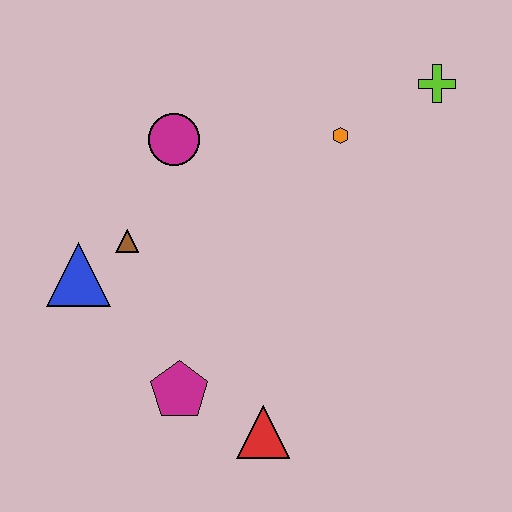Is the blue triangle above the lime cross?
No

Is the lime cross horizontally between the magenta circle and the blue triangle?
No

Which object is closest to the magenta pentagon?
The red triangle is closest to the magenta pentagon.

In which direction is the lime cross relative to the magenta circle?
The lime cross is to the right of the magenta circle.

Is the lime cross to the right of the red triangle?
Yes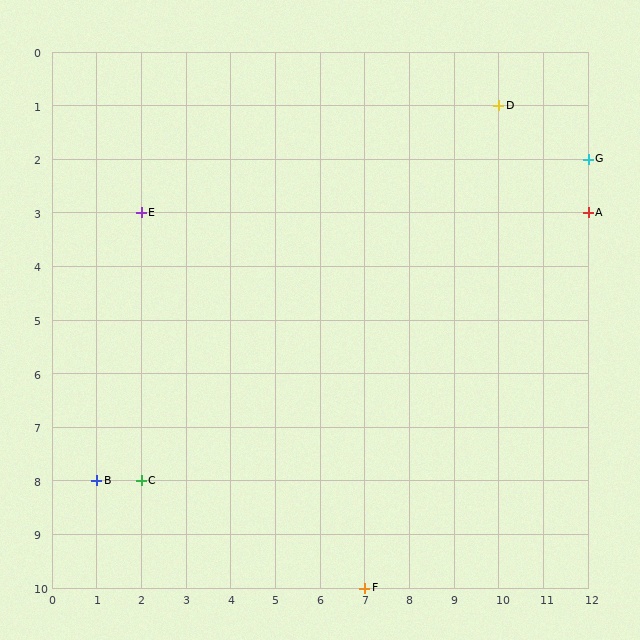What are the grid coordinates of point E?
Point E is at grid coordinates (2, 3).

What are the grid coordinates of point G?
Point G is at grid coordinates (12, 2).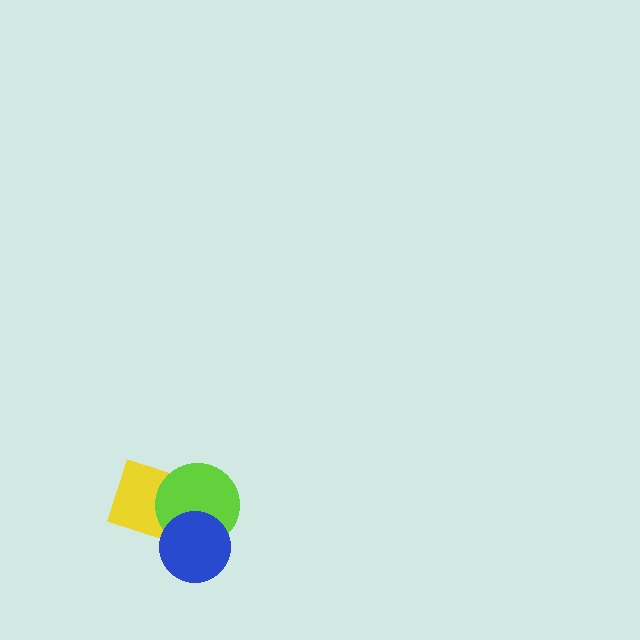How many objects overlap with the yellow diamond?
2 objects overlap with the yellow diamond.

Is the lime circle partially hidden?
Yes, it is partially covered by another shape.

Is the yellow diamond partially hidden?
Yes, it is partially covered by another shape.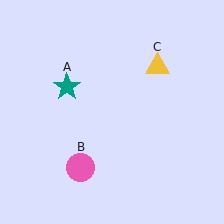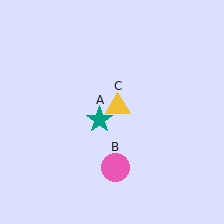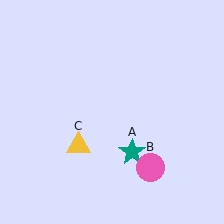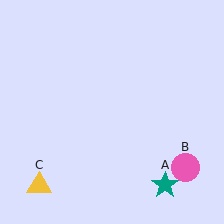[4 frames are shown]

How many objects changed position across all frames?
3 objects changed position: teal star (object A), pink circle (object B), yellow triangle (object C).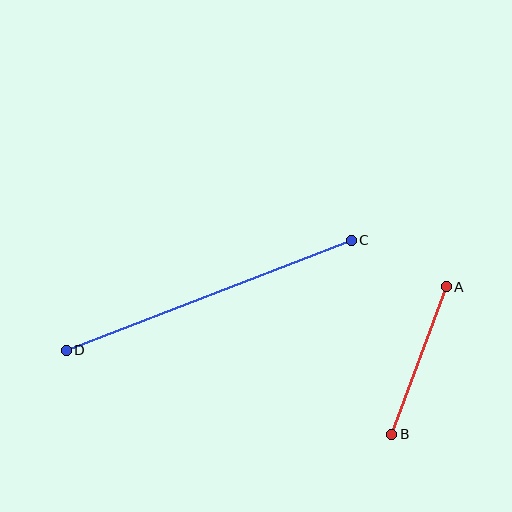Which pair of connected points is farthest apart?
Points C and D are farthest apart.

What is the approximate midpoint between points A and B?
The midpoint is at approximately (419, 360) pixels.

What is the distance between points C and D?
The distance is approximately 305 pixels.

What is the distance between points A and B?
The distance is approximately 157 pixels.